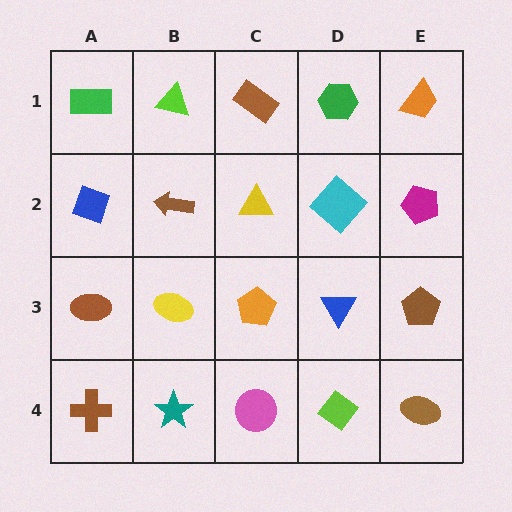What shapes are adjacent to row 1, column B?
A brown arrow (row 2, column B), a green rectangle (row 1, column A), a brown rectangle (row 1, column C).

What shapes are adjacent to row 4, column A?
A brown ellipse (row 3, column A), a teal star (row 4, column B).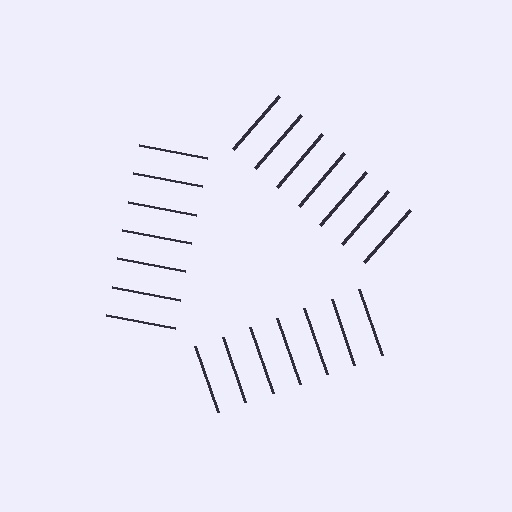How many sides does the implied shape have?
3 sides — the line-ends trace a triangle.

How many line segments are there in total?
21 — 7 along each of the 3 edges.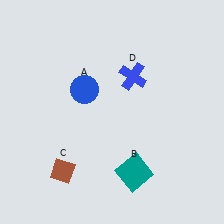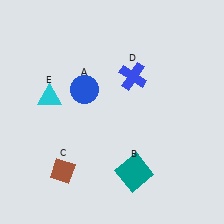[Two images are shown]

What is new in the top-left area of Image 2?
A cyan triangle (E) was added in the top-left area of Image 2.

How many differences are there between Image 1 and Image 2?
There is 1 difference between the two images.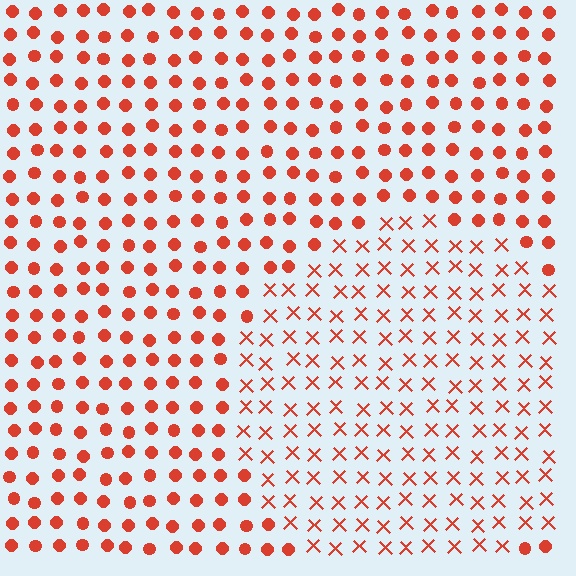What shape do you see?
I see a circle.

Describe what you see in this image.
The image is filled with small red elements arranged in a uniform grid. A circle-shaped region contains X marks, while the surrounding area contains circles. The boundary is defined purely by the change in element shape.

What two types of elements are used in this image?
The image uses X marks inside the circle region and circles outside it.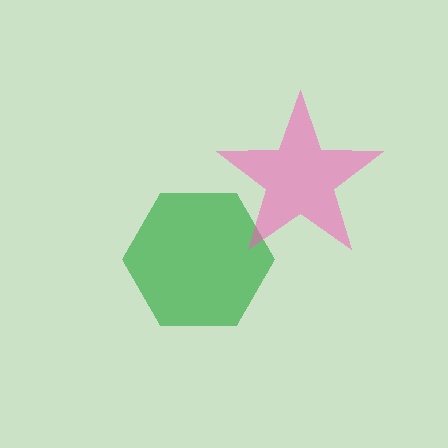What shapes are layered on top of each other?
The layered shapes are: a green hexagon, a pink star.